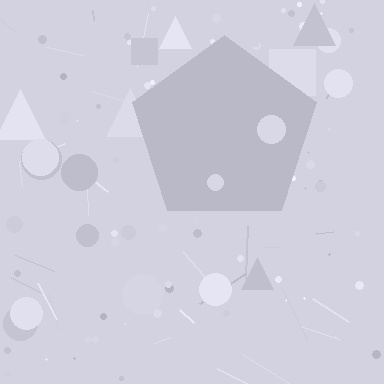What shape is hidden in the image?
A pentagon is hidden in the image.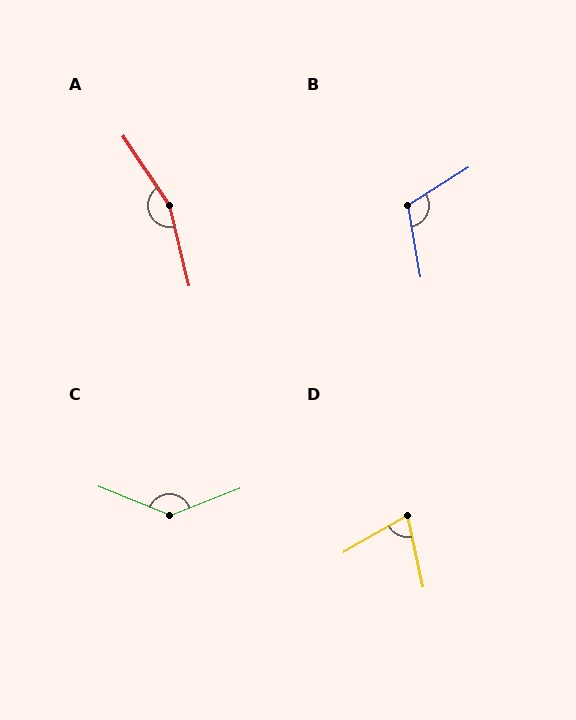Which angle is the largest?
A, at approximately 160 degrees.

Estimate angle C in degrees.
Approximately 136 degrees.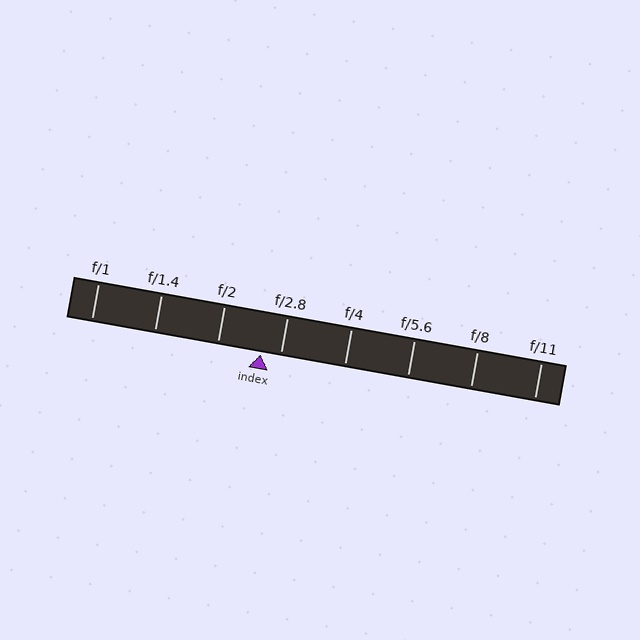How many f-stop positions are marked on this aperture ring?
There are 8 f-stop positions marked.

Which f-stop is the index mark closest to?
The index mark is closest to f/2.8.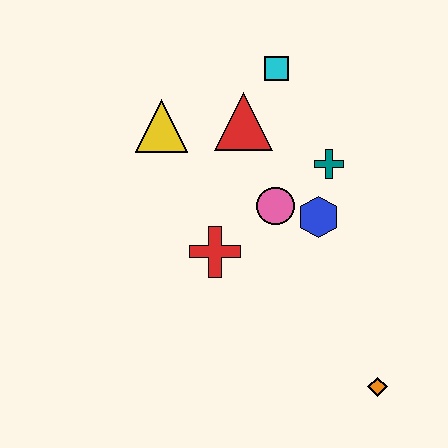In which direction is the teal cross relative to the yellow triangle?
The teal cross is to the right of the yellow triangle.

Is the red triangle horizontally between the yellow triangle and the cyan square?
Yes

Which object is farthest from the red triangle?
The orange diamond is farthest from the red triangle.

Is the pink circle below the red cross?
No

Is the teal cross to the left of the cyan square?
No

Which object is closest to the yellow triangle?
The red triangle is closest to the yellow triangle.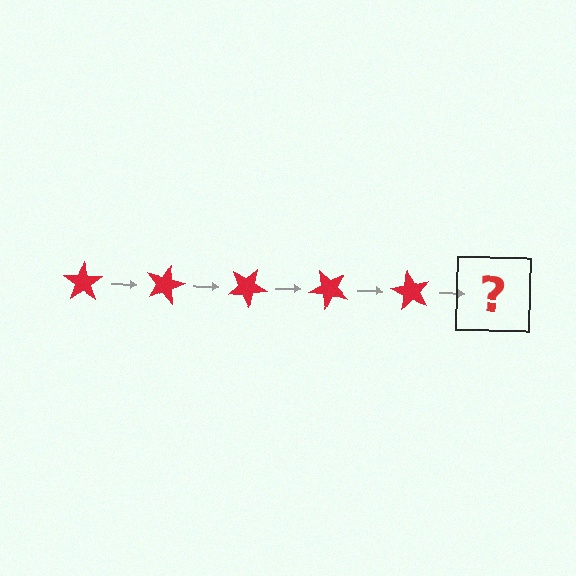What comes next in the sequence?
The next element should be a red star rotated 75 degrees.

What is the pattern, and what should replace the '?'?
The pattern is that the star rotates 15 degrees each step. The '?' should be a red star rotated 75 degrees.